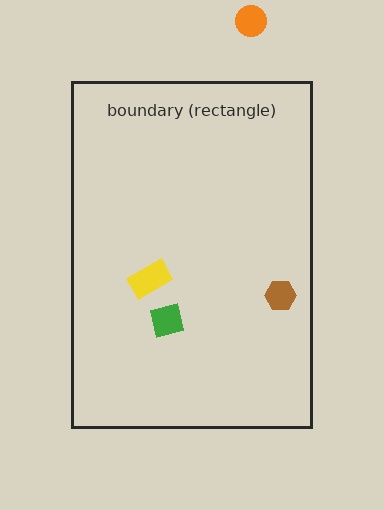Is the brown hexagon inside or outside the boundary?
Inside.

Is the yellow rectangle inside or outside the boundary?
Inside.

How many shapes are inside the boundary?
3 inside, 1 outside.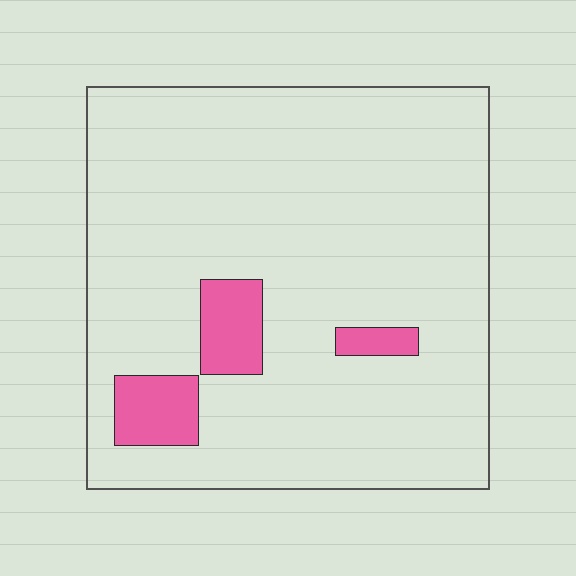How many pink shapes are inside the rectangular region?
3.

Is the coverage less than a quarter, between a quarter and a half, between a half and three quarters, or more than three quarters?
Less than a quarter.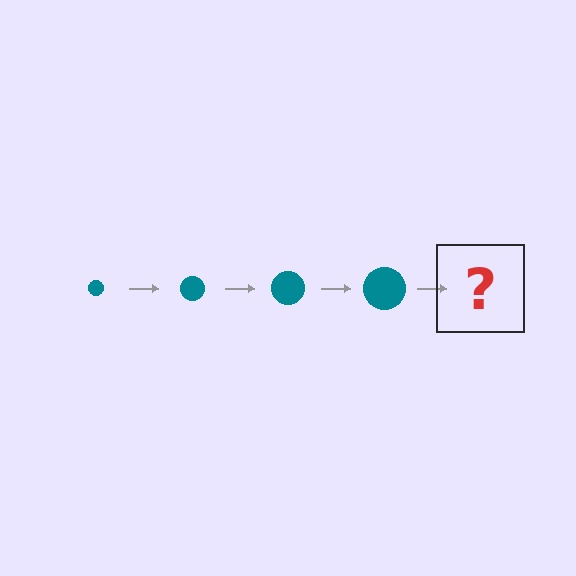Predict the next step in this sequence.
The next step is a teal circle, larger than the previous one.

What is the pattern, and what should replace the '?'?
The pattern is that the circle gets progressively larger each step. The '?' should be a teal circle, larger than the previous one.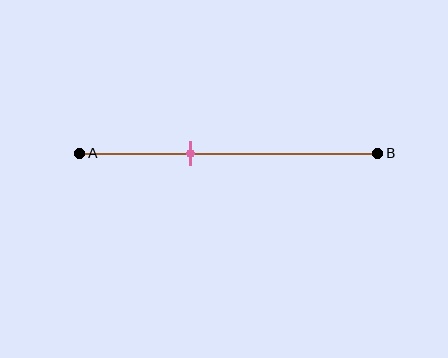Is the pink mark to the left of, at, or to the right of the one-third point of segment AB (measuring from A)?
The pink mark is to the right of the one-third point of segment AB.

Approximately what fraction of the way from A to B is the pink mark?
The pink mark is approximately 35% of the way from A to B.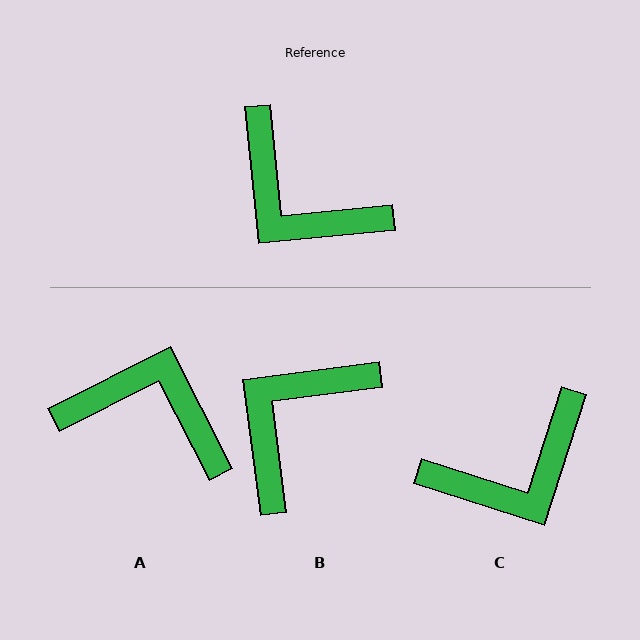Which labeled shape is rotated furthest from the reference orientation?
A, about 159 degrees away.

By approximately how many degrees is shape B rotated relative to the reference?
Approximately 88 degrees clockwise.